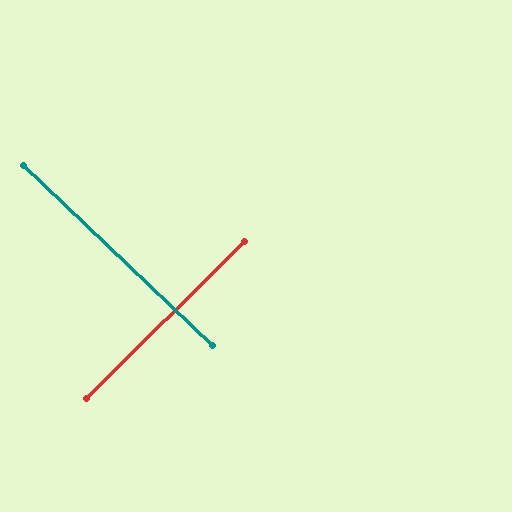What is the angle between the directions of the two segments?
Approximately 88 degrees.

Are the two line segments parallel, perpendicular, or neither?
Perpendicular — they meet at approximately 88°.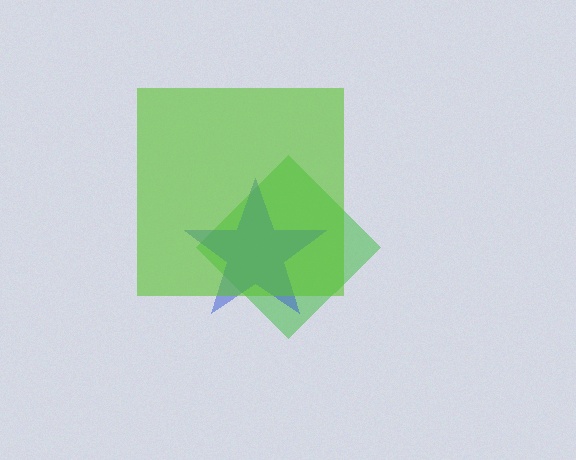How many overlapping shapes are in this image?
There are 3 overlapping shapes in the image.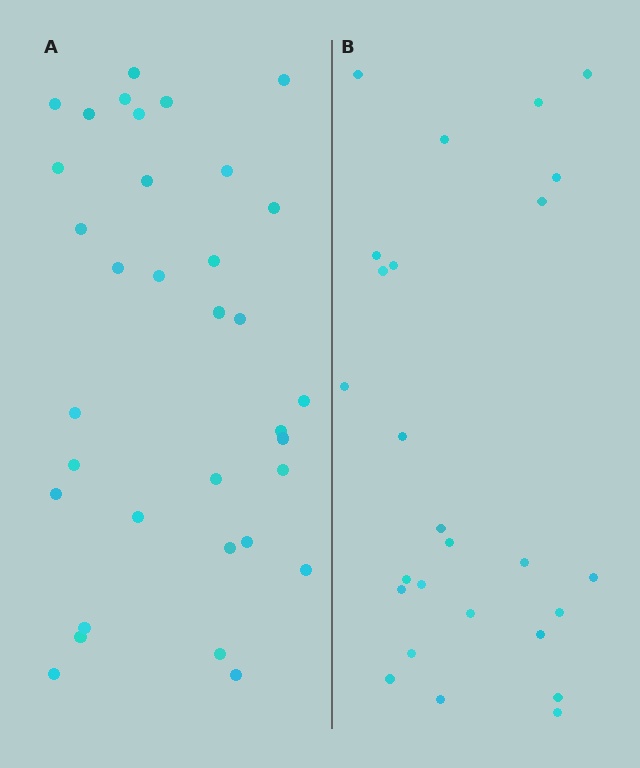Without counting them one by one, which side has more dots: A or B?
Region A (the left region) has more dots.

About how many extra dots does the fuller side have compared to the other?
Region A has roughly 8 or so more dots than region B.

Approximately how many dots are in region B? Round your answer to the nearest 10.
About 30 dots. (The exact count is 26, which rounds to 30.)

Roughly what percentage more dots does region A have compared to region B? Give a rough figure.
About 30% more.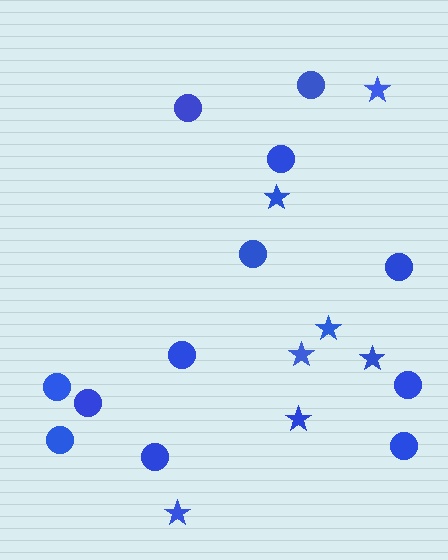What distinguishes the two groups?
There are 2 groups: one group of stars (7) and one group of circles (12).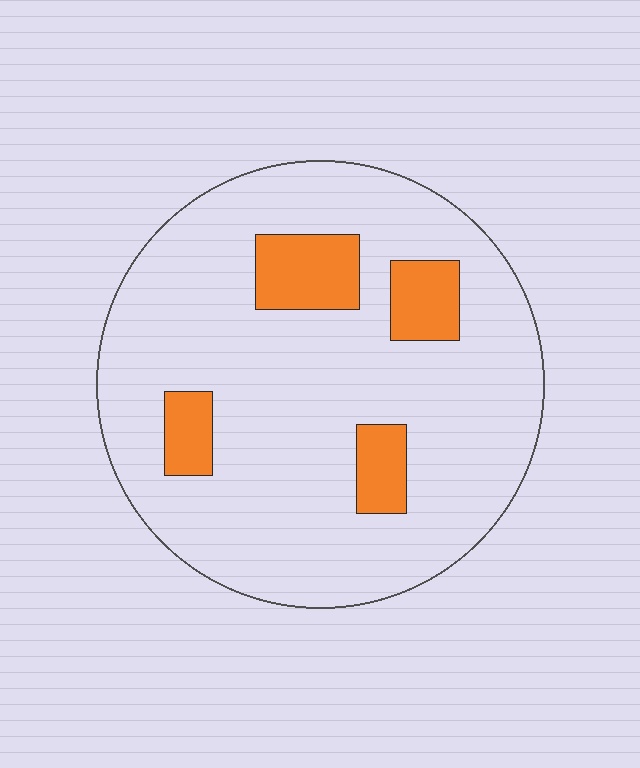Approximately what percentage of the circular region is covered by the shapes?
Approximately 15%.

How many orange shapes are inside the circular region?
4.